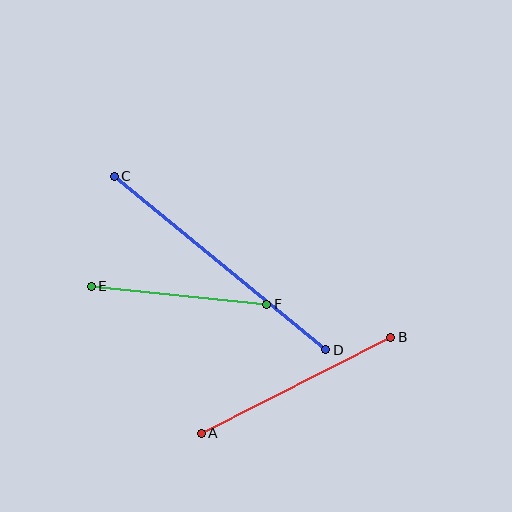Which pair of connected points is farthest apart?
Points C and D are farthest apart.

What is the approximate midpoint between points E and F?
The midpoint is at approximately (179, 295) pixels.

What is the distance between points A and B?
The distance is approximately 212 pixels.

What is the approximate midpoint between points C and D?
The midpoint is at approximately (220, 263) pixels.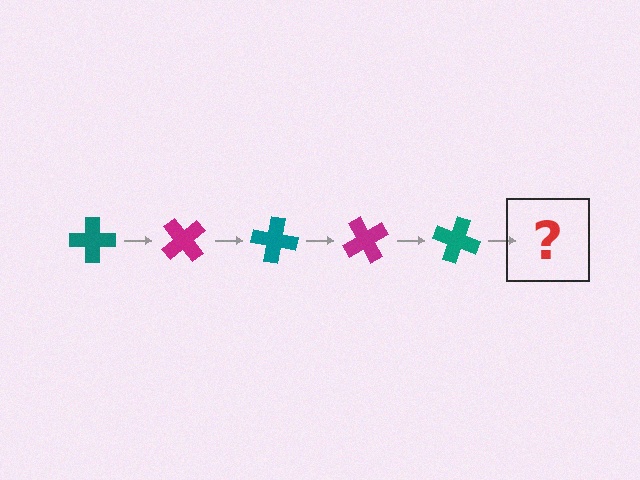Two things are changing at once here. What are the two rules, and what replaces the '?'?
The two rules are that it rotates 50 degrees each step and the color cycles through teal and magenta. The '?' should be a magenta cross, rotated 250 degrees from the start.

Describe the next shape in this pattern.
It should be a magenta cross, rotated 250 degrees from the start.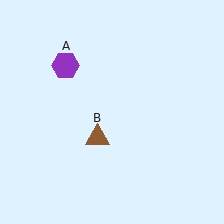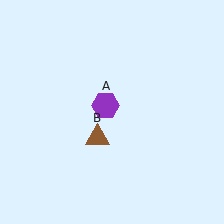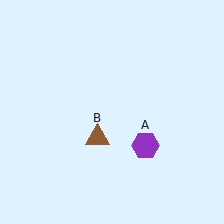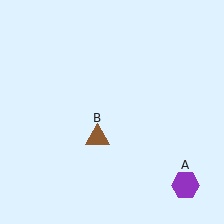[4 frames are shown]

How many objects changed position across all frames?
1 object changed position: purple hexagon (object A).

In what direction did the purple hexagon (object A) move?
The purple hexagon (object A) moved down and to the right.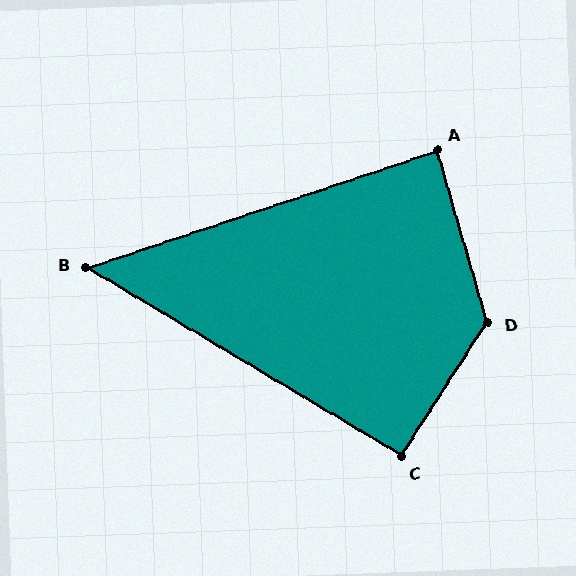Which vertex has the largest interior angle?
D, at approximately 131 degrees.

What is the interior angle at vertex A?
Approximately 88 degrees (approximately right).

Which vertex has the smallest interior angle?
B, at approximately 49 degrees.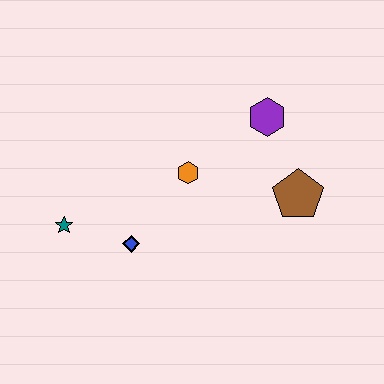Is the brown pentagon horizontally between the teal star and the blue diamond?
No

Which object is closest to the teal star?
The blue diamond is closest to the teal star.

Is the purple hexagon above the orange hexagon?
Yes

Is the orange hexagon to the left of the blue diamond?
No